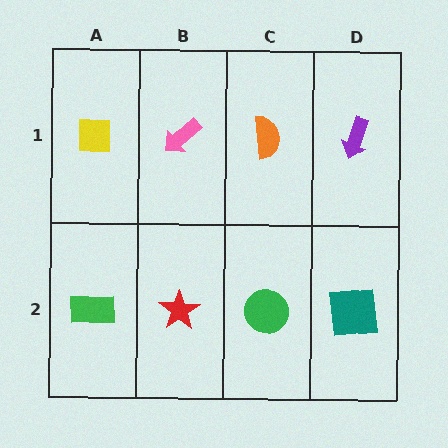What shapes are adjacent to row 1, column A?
A green rectangle (row 2, column A), a pink arrow (row 1, column B).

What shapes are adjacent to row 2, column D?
A purple arrow (row 1, column D), a green circle (row 2, column C).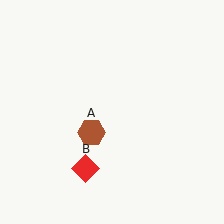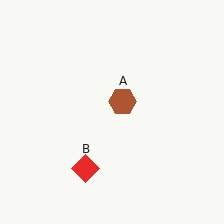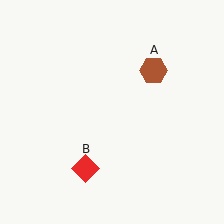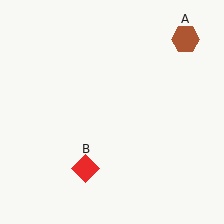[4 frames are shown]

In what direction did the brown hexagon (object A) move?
The brown hexagon (object A) moved up and to the right.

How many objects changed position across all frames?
1 object changed position: brown hexagon (object A).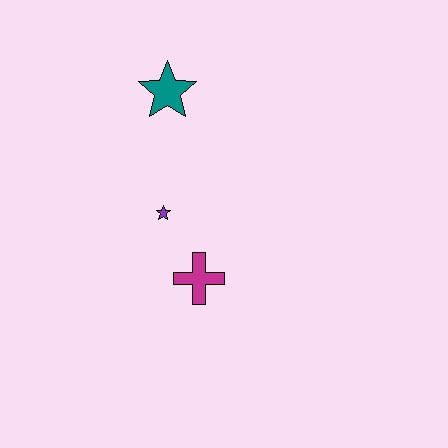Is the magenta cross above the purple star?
No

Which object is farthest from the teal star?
The magenta cross is farthest from the teal star.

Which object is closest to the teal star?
The purple star is closest to the teal star.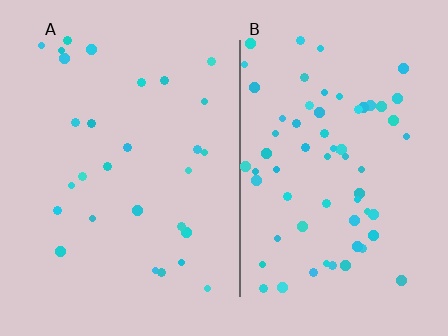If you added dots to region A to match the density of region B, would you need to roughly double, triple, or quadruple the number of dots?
Approximately double.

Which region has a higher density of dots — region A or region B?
B (the right).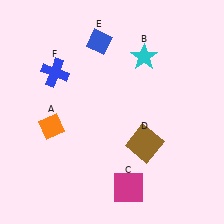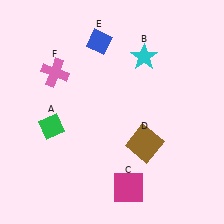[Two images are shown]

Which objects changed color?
A changed from orange to green. F changed from blue to pink.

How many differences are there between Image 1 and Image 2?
There are 2 differences between the two images.